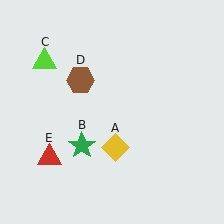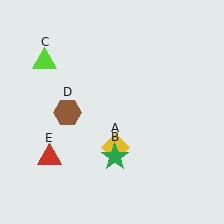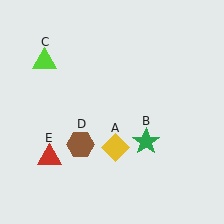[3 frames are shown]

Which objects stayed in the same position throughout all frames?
Yellow diamond (object A) and lime triangle (object C) and red triangle (object E) remained stationary.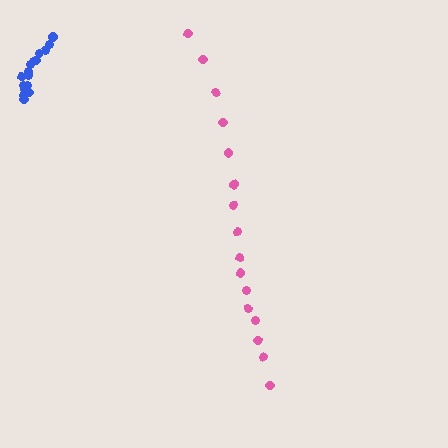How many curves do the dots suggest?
There are 2 distinct paths.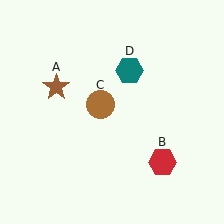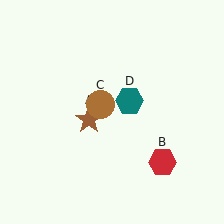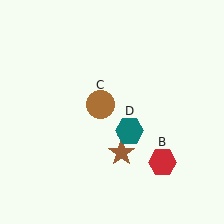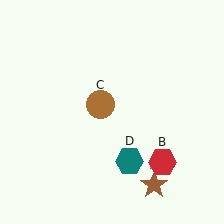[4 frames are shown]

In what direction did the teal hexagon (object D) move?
The teal hexagon (object D) moved down.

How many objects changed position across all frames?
2 objects changed position: brown star (object A), teal hexagon (object D).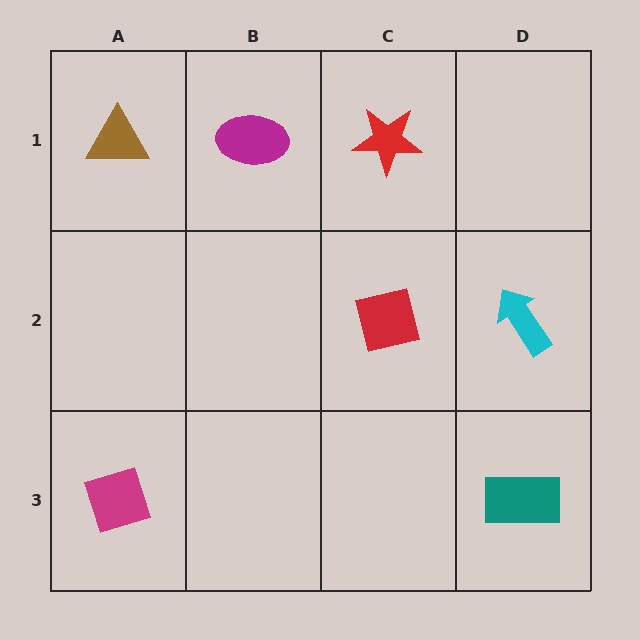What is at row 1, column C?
A red star.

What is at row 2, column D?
A cyan arrow.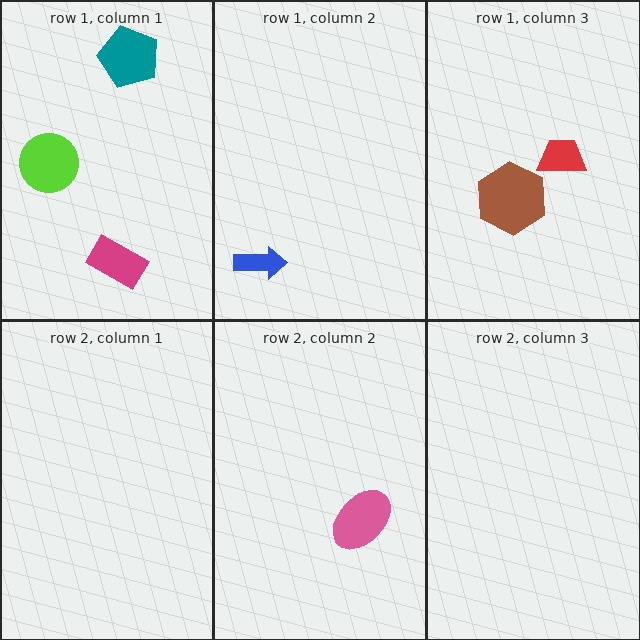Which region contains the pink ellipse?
The row 2, column 2 region.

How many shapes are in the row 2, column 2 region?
1.